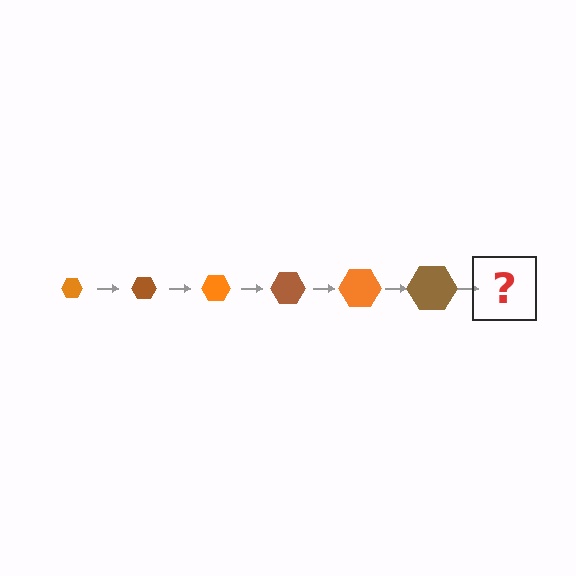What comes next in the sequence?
The next element should be an orange hexagon, larger than the previous one.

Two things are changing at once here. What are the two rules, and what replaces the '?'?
The two rules are that the hexagon grows larger each step and the color cycles through orange and brown. The '?' should be an orange hexagon, larger than the previous one.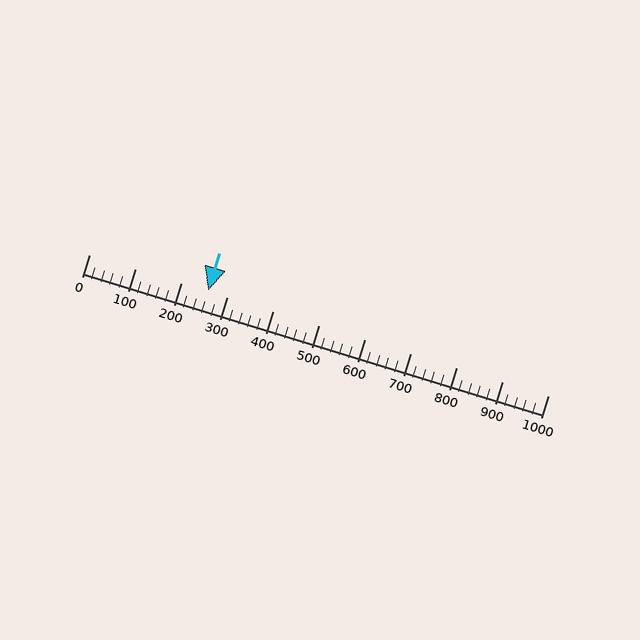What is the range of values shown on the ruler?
The ruler shows values from 0 to 1000.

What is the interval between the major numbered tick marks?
The major tick marks are spaced 100 units apart.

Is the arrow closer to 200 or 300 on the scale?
The arrow is closer to 300.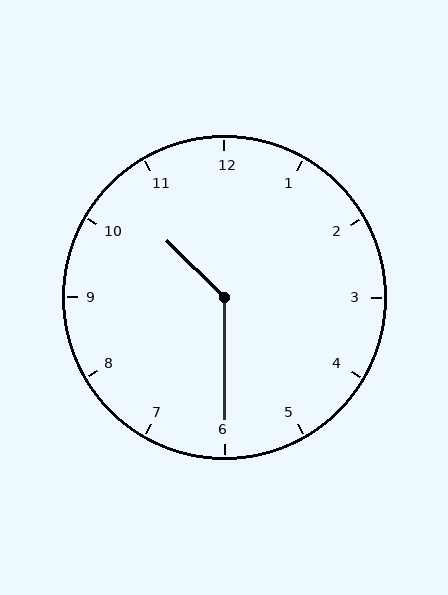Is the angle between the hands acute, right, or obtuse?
It is obtuse.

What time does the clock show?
10:30.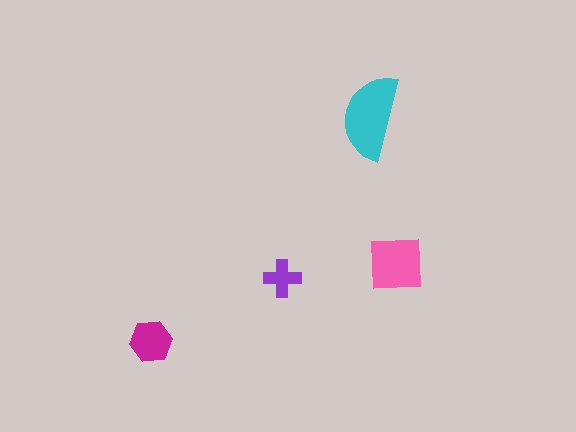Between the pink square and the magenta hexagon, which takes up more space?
The pink square.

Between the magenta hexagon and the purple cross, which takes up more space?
The magenta hexagon.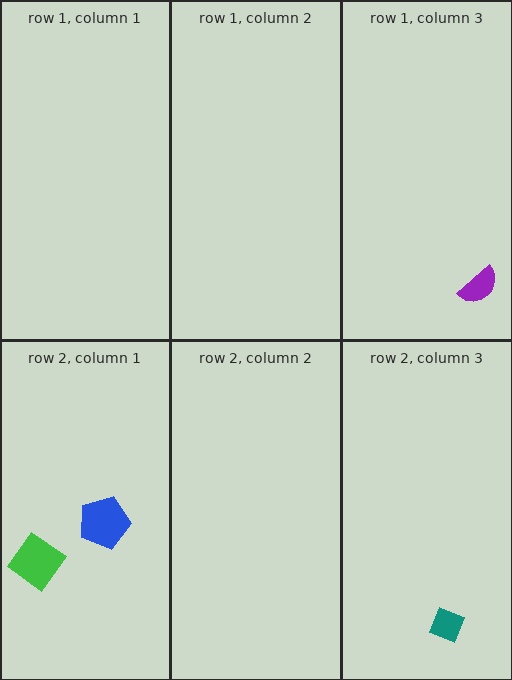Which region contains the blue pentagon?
The row 2, column 1 region.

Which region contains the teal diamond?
The row 2, column 3 region.